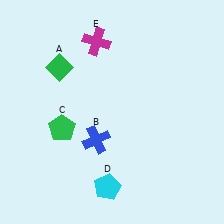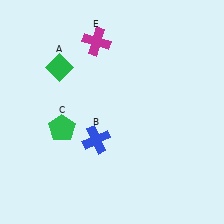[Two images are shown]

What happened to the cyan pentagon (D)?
The cyan pentagon (D) was removed in Image 2. It was in the bottom-left area of Image 1.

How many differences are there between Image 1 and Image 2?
There is 1 difference between the two images.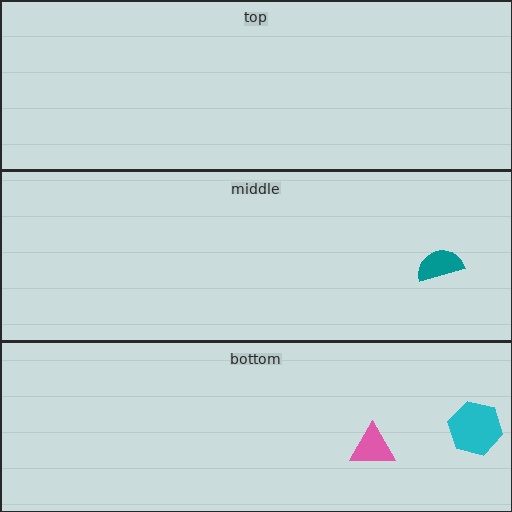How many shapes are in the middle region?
1.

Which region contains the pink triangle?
The bottom region.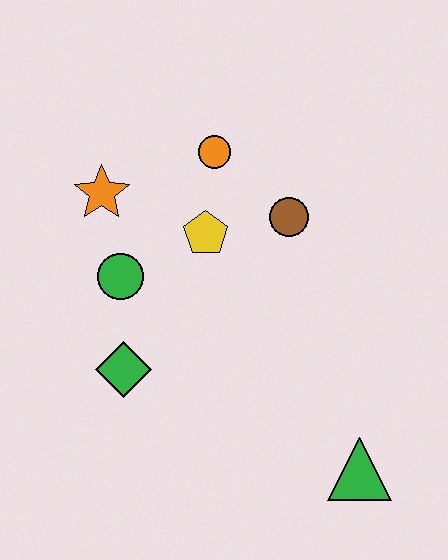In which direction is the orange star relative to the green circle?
The orange star is above the green circle.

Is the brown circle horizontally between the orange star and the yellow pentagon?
No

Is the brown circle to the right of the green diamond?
Yes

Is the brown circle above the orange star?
No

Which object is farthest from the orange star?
The green triangle is farthest from the orange star.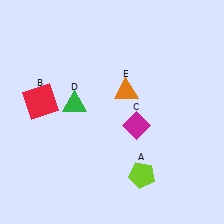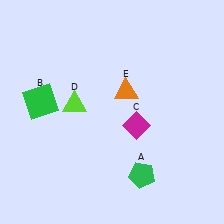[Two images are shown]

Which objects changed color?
A changed from lime to green. B changed from red to green. D changed from green to lime.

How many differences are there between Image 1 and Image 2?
There are 3 differences between the two images.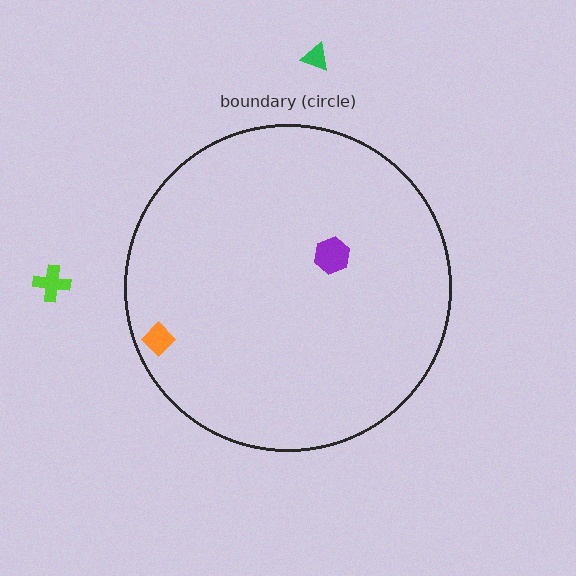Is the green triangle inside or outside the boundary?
Outside.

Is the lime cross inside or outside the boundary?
Outside.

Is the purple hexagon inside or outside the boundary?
Inside.